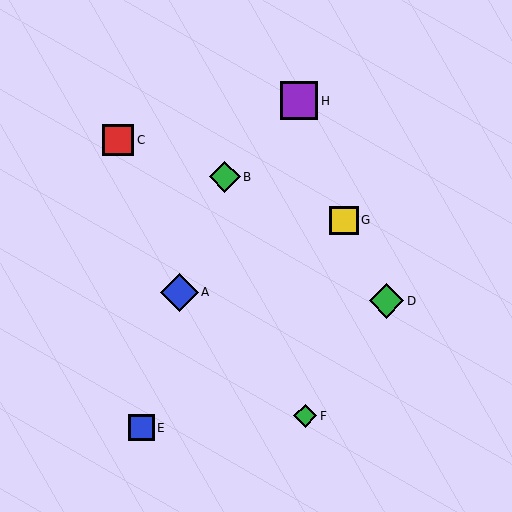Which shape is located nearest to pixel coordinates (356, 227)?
The yellow square (labeled G) at (344, 220) is nearest to that location.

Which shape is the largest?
The blue diamond (labeled A) is the largest.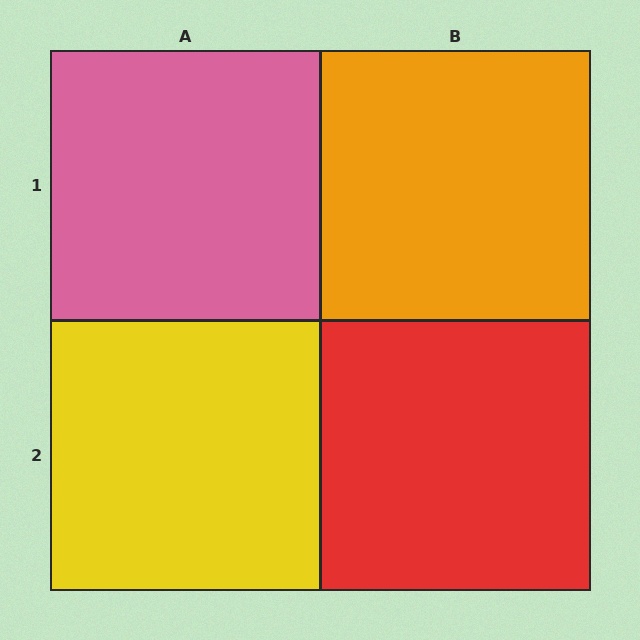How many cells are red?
1 cell is red.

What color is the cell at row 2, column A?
Yellow.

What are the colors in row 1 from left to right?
Pink, orange.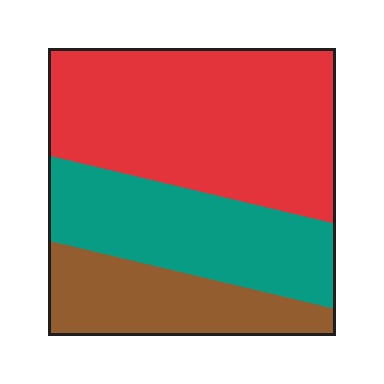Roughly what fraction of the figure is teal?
Teal takes up about one third (1/3) of the figure.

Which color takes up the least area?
Brown, at roughly 20%.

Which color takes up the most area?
Red, at roughly 50%.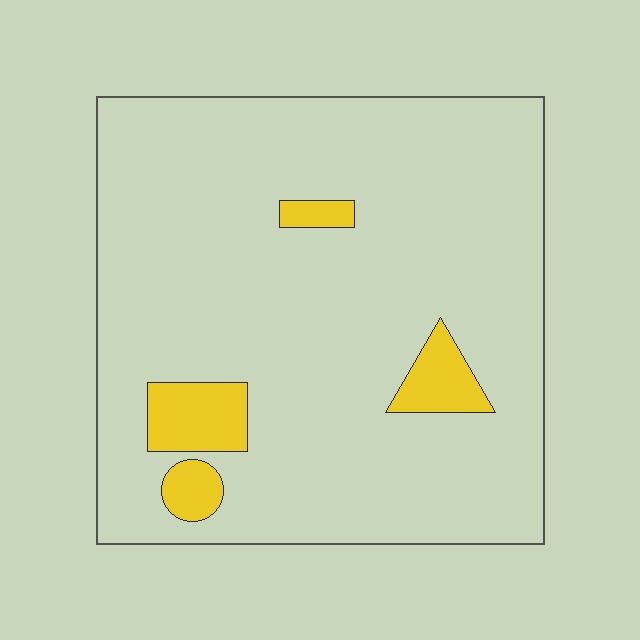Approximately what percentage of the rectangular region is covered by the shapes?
Approximately 10%.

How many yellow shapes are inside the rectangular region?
4.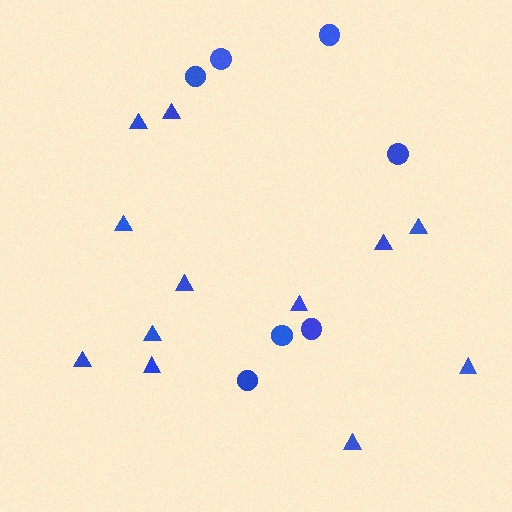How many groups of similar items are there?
There are 2 groups: one group of circles (7) and one group of triangles (12).